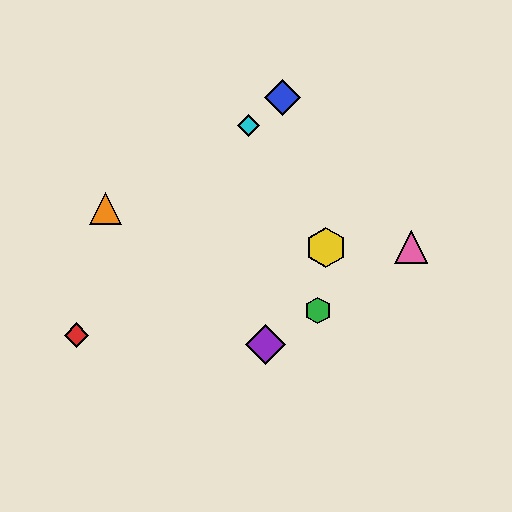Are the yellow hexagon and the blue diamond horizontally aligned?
No, the yellow hexagon is at y≈247 and the blue diamond is at y≈98.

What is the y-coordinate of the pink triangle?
The pink triangle is at y≈247.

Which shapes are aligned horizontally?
The yellow hexagon, the pink triangle are aligned horizontally.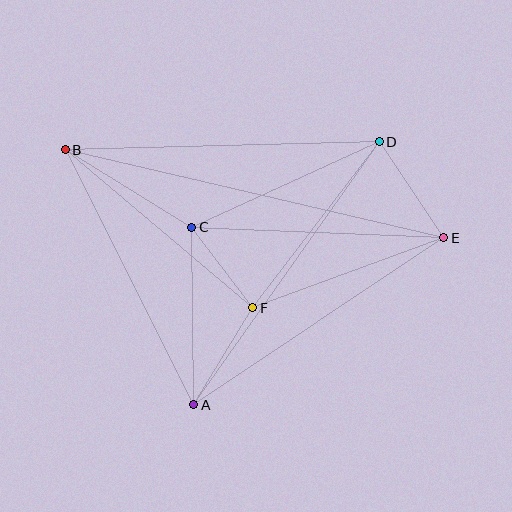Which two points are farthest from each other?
Points B and E are farthest from each other.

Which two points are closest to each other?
Points C and F are closest to each other.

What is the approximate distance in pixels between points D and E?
The distance between D and E is approximately 116 pixels.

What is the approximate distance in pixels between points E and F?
The distance between E and F is approximately 203 pixels.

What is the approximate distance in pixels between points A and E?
The distance between A and E is approximately 301 pixels.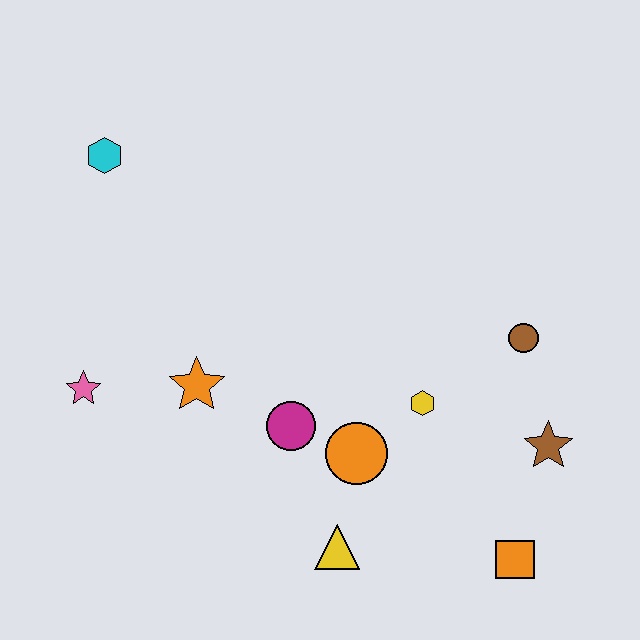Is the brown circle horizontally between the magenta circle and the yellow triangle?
No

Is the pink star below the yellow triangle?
No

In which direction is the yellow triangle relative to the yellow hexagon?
The yellow triangle is below the yellow hexagon.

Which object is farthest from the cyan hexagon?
The orange square is farthest from the cyan hexagon.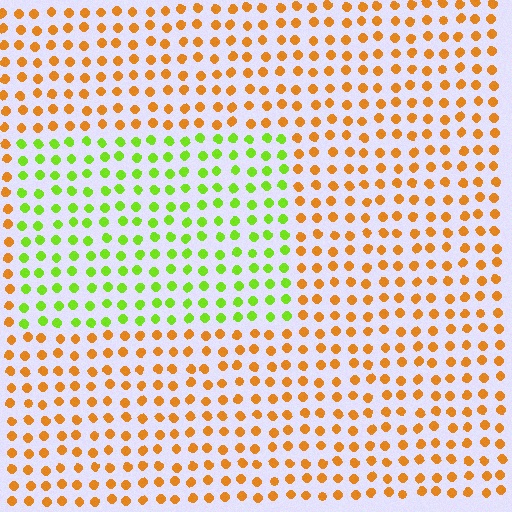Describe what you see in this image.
The image is filled with small orange elements in a uniform arrangement. A rectangle-shaped region is visible where the elements are tinted to a slightly different hue, forming a subtle color boundary.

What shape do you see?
I see a rectangle.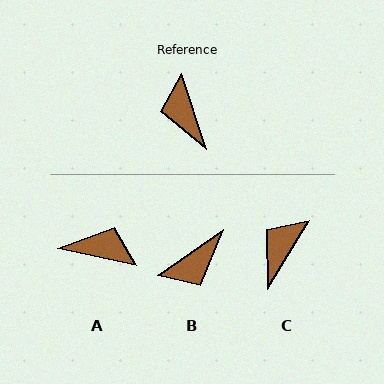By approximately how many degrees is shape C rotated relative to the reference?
Approximately 50 degrees clockwise.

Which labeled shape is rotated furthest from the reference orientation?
A, about 120 degrees away.